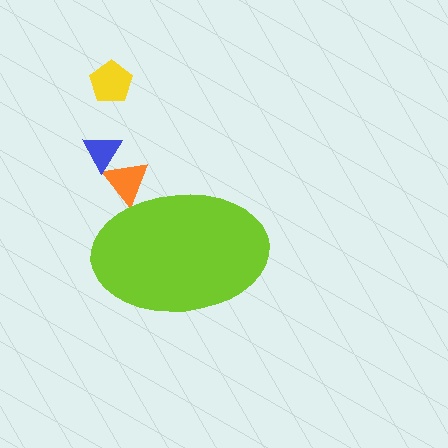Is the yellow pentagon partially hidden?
No, the yellow pentagon is fully visible.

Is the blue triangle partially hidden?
No, the blue triangle is fully visible.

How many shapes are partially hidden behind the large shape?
1 shape is partially hidden.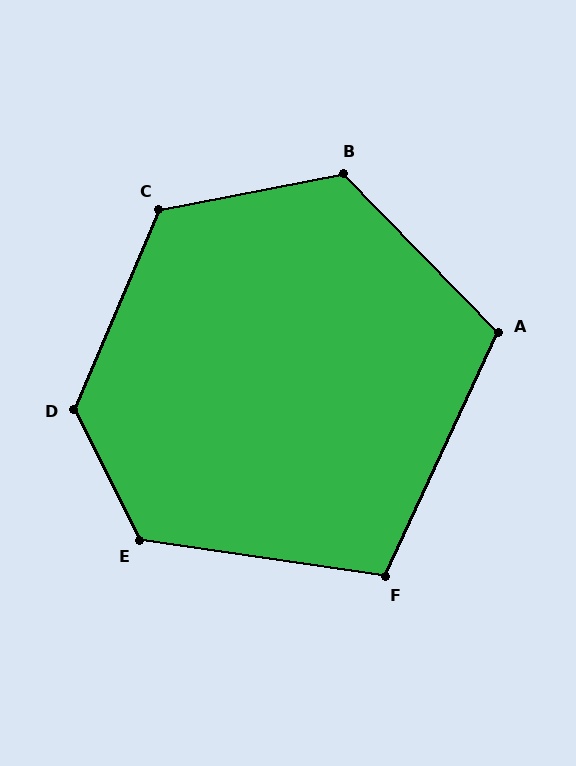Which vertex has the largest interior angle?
D, at approximately 130 degrees.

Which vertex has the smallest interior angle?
F, at approximately 107 degrees.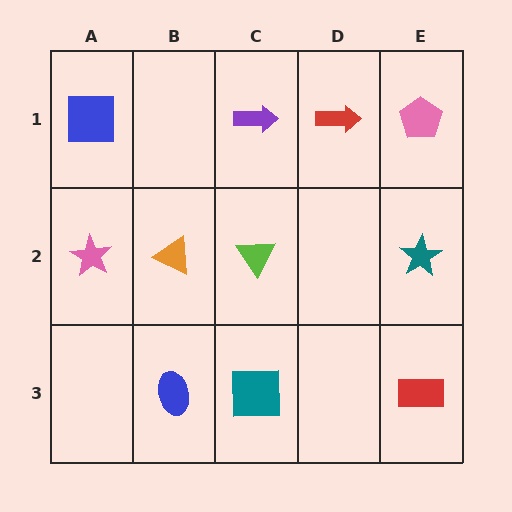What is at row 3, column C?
A teal square.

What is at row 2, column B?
An orange triangle.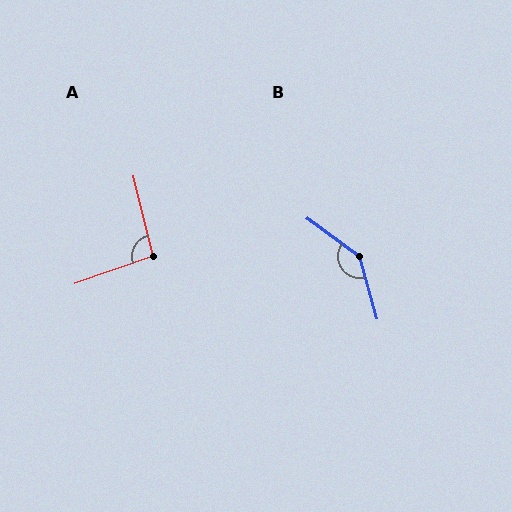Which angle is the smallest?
A, at approximately 95 degrees.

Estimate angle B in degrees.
Approximately 142 degrees.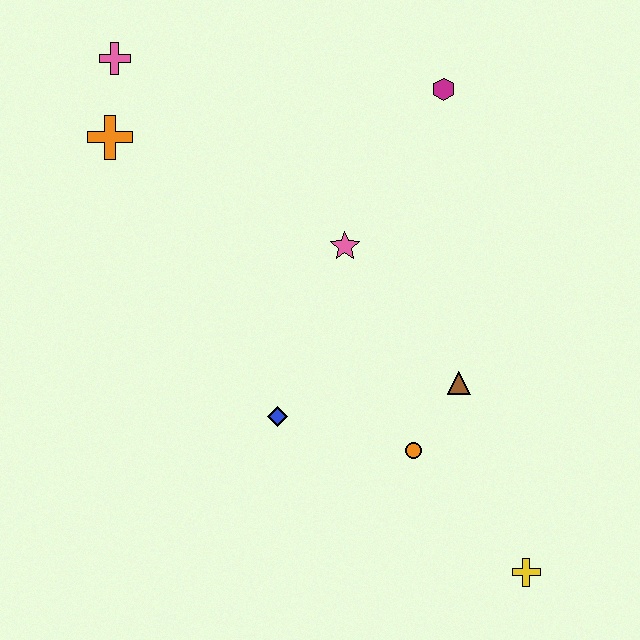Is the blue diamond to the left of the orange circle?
Yes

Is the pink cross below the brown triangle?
No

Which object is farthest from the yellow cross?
The pink cross is farthest from the yellow cross.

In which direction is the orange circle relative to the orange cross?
The orange circle is below the orange cross.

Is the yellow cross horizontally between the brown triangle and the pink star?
No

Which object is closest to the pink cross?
The orange cross is closest to the pink cross.